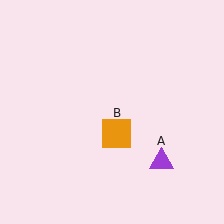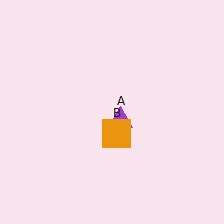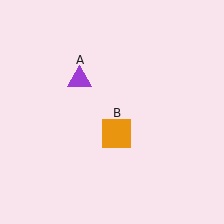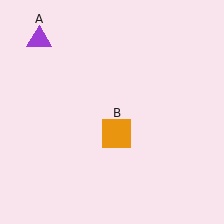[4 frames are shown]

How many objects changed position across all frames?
1 object changed position: purple triangle (object A).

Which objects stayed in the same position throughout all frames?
Orange square (object B) remained stationary.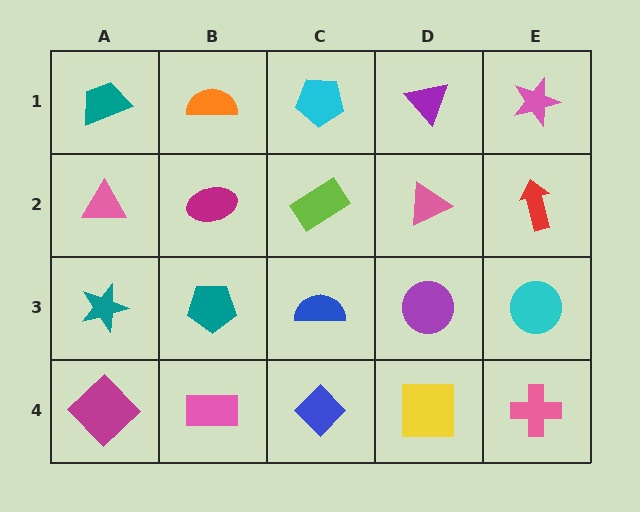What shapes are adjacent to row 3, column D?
A pink triangle (row 2, column D), a yellow square (row 4, column D), a blue semicircle (row 3, column C), a cyan circle (row 3, column E).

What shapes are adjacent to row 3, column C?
A lime rectangle (row 2, column C), a blue diamond (row 4, column C), a teal pentagon (row 3, column B), a purple circle (row 3, column D).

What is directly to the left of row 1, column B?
A teal trapezoid.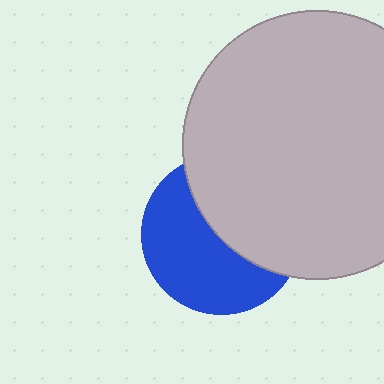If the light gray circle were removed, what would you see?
You would see the complete blue circle.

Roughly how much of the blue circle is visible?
About half of it is visible (roughly 53%).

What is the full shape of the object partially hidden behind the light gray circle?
The partially hidden object is a blue circle.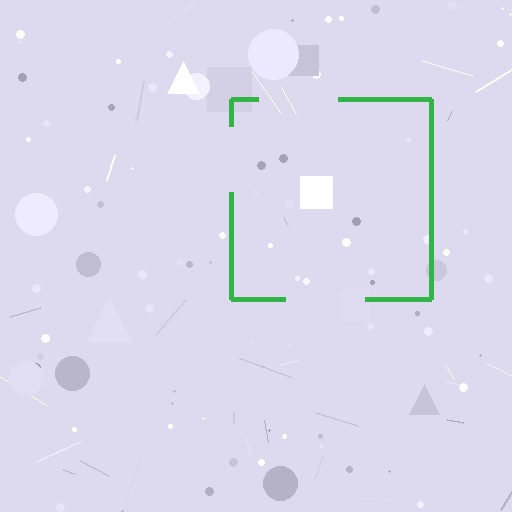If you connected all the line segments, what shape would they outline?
They would outline a square.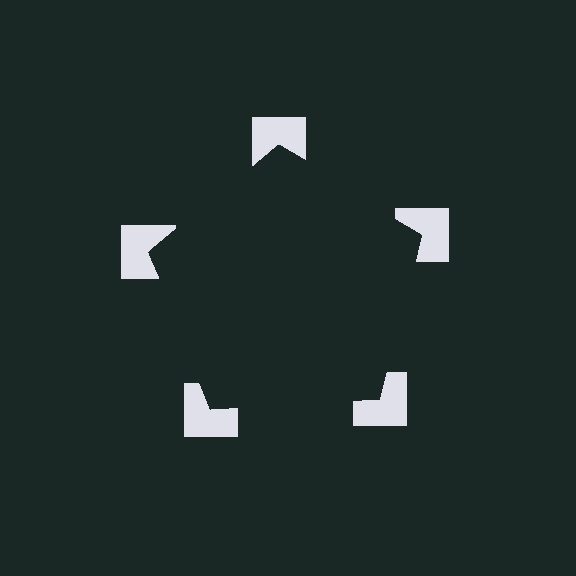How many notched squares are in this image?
There are 5 — one at each vertex of the illusory pentagon.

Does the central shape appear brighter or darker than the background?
It typically appears slightly darker than the background, even though no actual brightness change is drawn.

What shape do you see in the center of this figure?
An illusory pentagon — its edges are inferred from the aligned wedge cuts in the notched squares, not physically drawn.